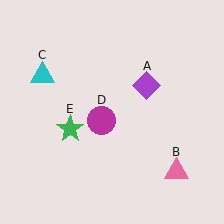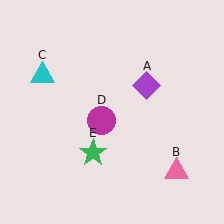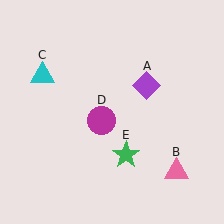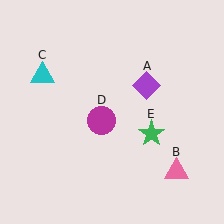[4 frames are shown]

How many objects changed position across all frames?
1 object changed position: green star (object E).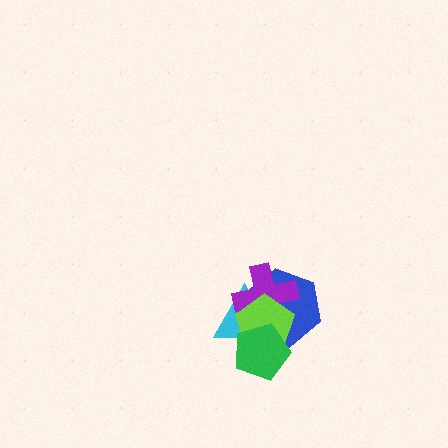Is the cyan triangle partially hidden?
Yes, it is partially covered by another shape.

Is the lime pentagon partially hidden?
Yes, it is partially covered by another shape.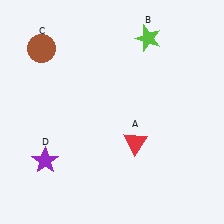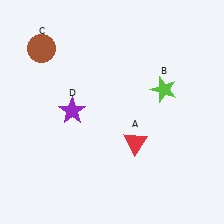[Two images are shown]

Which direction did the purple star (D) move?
The purple star (D) moved up.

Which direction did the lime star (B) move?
The lime star (B) moved down.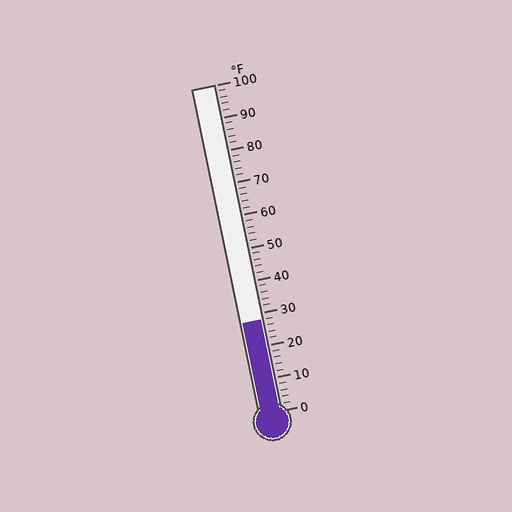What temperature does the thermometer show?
The thermometer shows approximately 28°F.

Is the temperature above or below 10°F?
The temperature is above 10°F.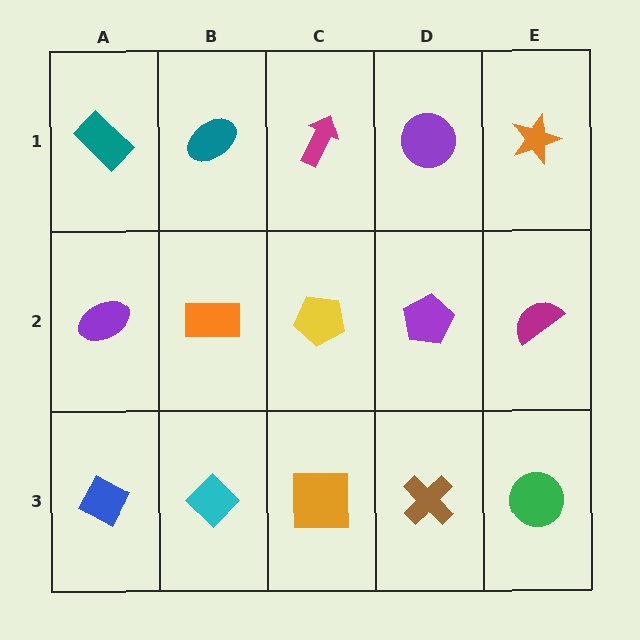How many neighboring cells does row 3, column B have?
3.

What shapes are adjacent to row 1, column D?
A purple pentagon (row 2, column D), a magenta arrow (row 1, column C), an orange star (row 1, column E).